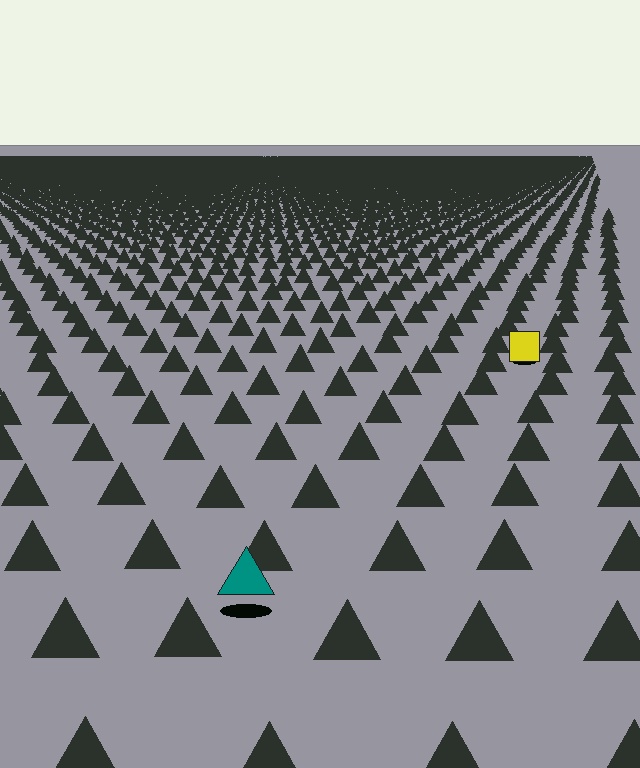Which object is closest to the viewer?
The teal triangle is closest. The texture marks near it are larger and more spread out.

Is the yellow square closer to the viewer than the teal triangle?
No. The teal triangle is closer — you can tell from the texture gradient: the ground texture is coarser near it.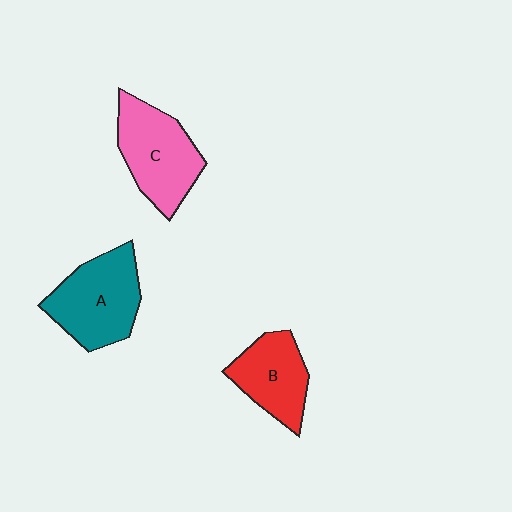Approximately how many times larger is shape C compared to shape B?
Approximately 1.3 times.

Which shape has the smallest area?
Shape B (red).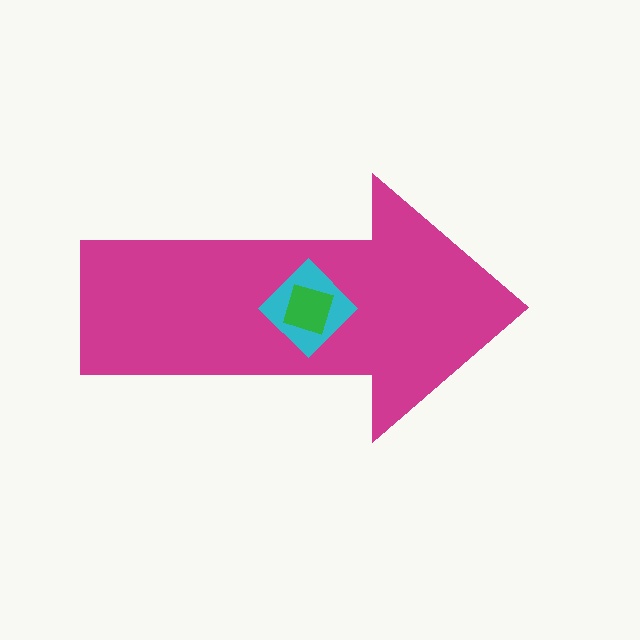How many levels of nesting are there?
3.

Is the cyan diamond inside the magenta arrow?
Yes.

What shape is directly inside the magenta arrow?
The cyan diamond.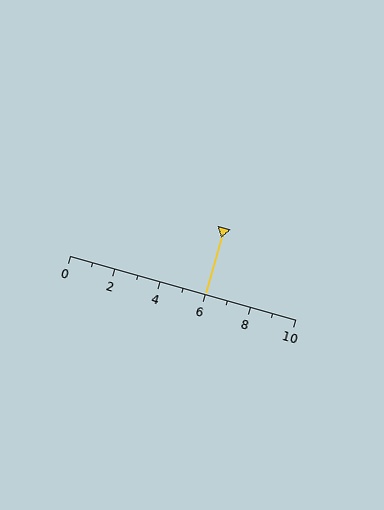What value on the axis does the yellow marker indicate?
The marker indicates approximately 6.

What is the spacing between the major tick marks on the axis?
The major ticks are spaced 2 apart.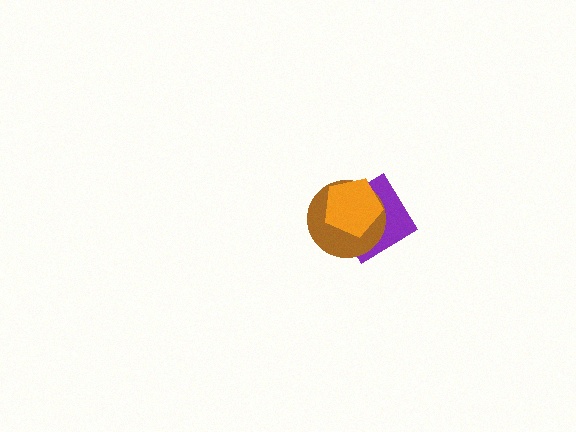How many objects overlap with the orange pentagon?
2 objects overlap with the orange pentagon.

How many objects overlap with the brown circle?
2 objects overlap with the brown circle.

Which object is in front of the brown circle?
The orange pentagon is in front of the brown circle.